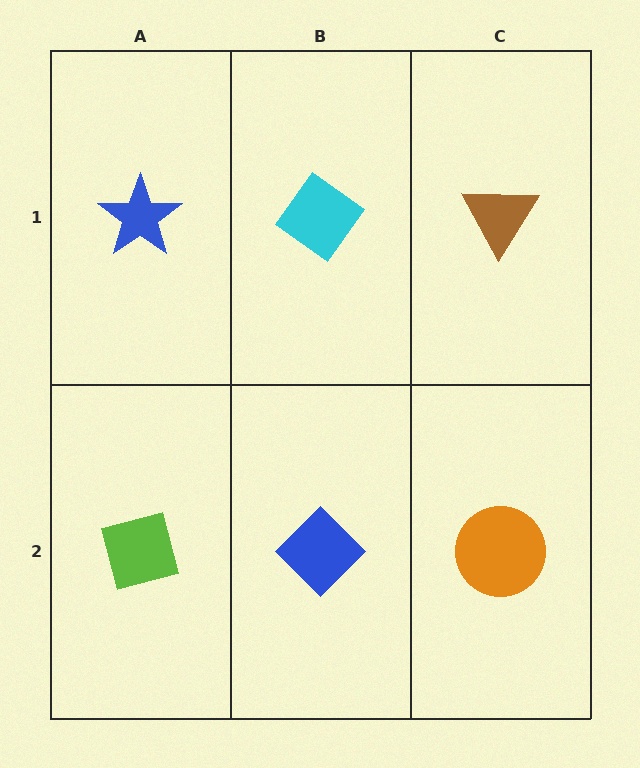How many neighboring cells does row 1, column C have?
2.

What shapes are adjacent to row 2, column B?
A cyan diamond (row 1, column B), a lime square (row 2, column A), an orange circle (row 2, column C).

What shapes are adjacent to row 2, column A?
A blue star (row 1, column A), a blue diamond (row 2, column B).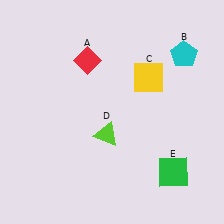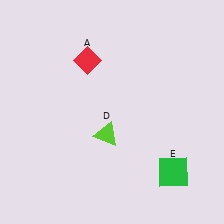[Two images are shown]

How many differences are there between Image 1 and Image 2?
There are 2 differences between the two images.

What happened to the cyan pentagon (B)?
The cyan pentagon (B) was removed in Image 2. It was in the top-right area of Image 1.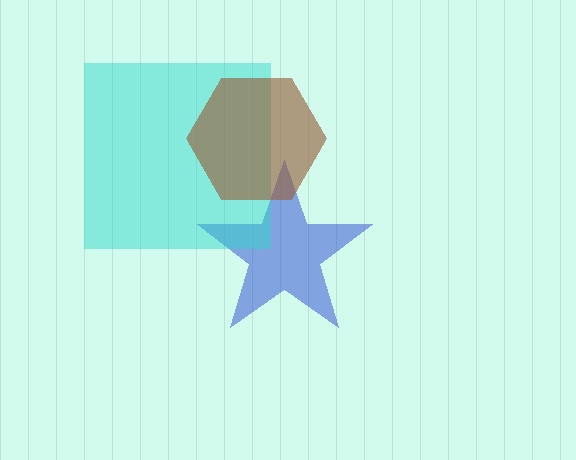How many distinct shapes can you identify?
There are 3 distinct shapes: a blue star, a cyan square, a brown hexagon.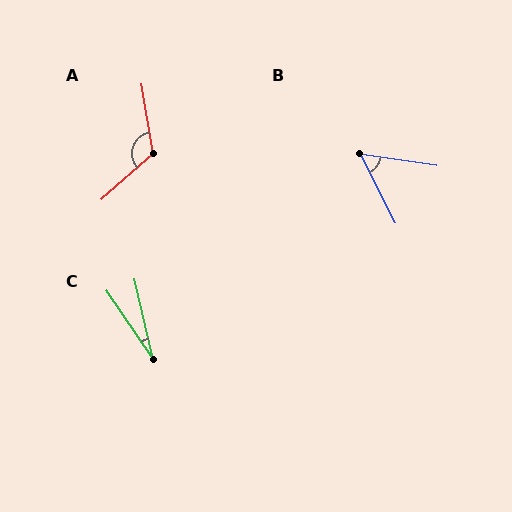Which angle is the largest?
A, at approximately 122 degrees.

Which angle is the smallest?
C, at approximately 21 degrees.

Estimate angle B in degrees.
Approximately 55 degrees.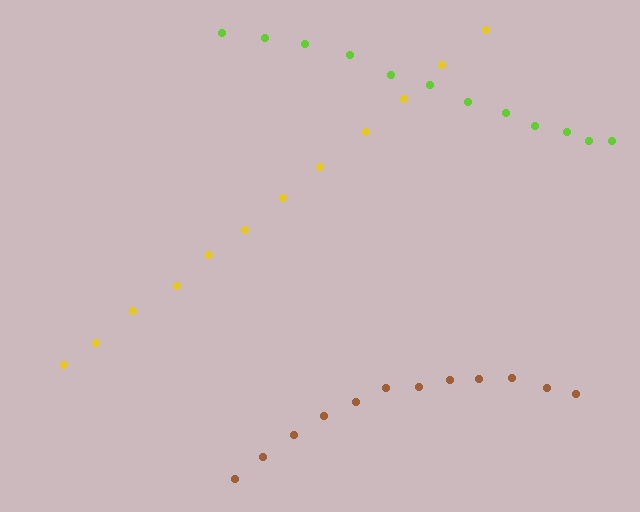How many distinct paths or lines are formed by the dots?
There are 3 distinct paths.